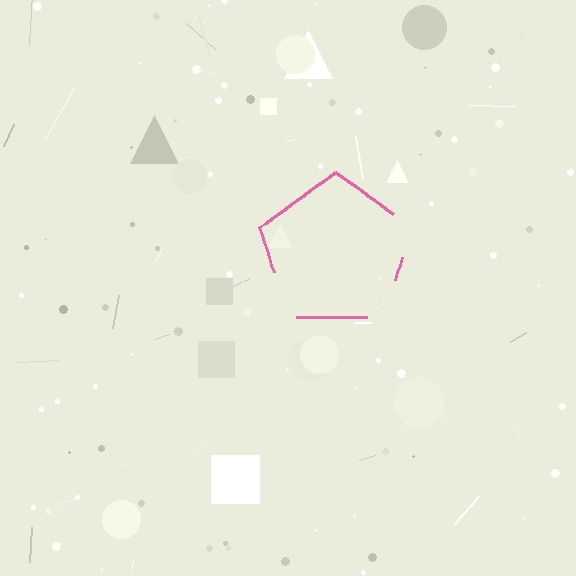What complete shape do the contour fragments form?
The contour fragments form a pentagon.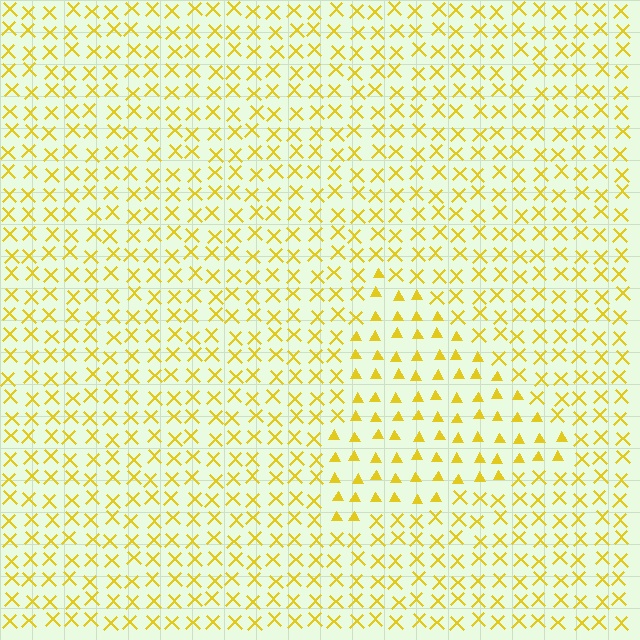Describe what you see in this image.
The image is filled with small yellow elements arranged in a uniform grid. A triangle-shaped region contains triangles, while the surrounding area contains X marks. The boundary is defined purely by the change in element shape.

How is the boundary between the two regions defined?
The boundary is defined by a change in element shape: triangles inside vs. X marks outside. All elements share the same color and spacing.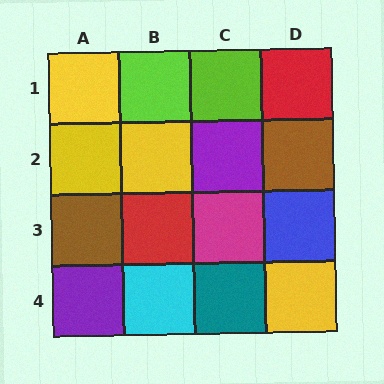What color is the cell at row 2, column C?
Purple.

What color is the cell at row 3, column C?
Magenta.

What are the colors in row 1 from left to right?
Yellow, lime, lime, red.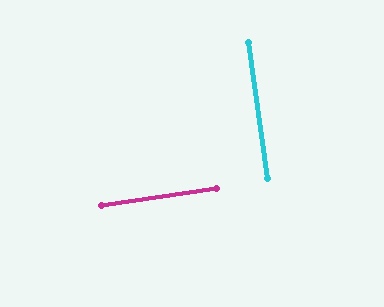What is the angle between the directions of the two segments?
Approximately 90 degrees.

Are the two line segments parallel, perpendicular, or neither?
Perpendicular — they meet at approximately 90°.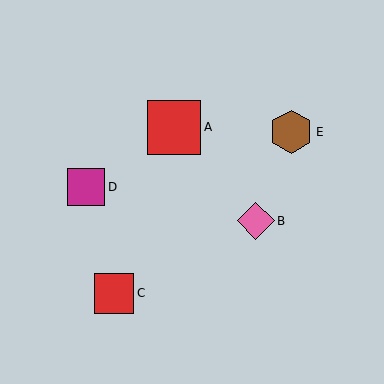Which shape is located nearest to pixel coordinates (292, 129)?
The brown hexagon (labeled E) at (291, 132) is nearest to that location.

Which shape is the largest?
The red square (labeled A) is the largest.